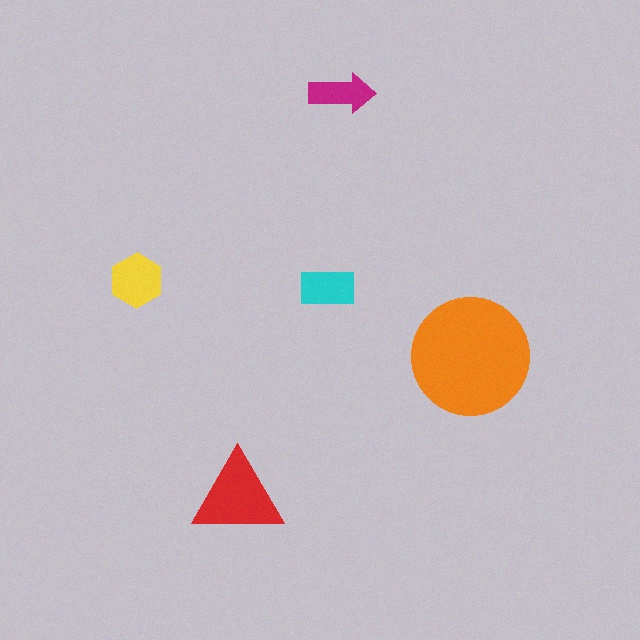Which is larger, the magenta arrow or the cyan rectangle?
The cyan rectangle.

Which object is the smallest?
The magenta arrow.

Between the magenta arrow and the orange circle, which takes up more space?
The orange circle.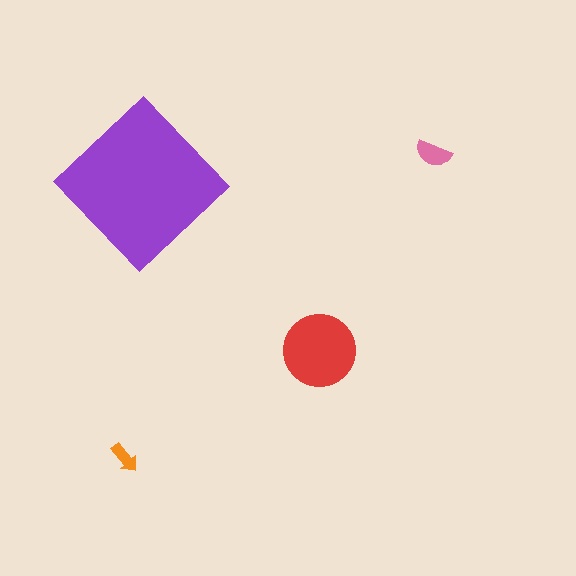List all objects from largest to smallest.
The purple diamond, the red circle, the pink semicircle, the orange arrow.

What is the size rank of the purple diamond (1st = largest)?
1st.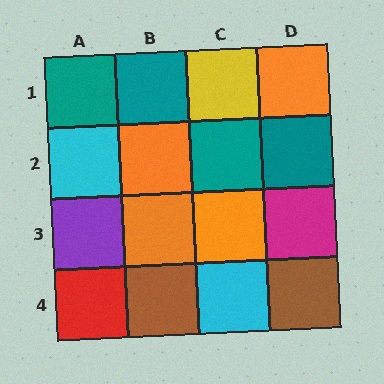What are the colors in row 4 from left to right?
Red, brown, cyan, brown.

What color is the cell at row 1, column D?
Orange.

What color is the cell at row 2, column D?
Teal.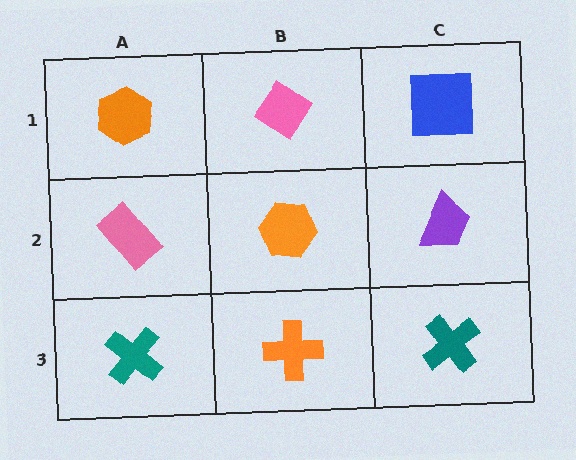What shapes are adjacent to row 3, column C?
A purple trapezoid (row 2, column C), an orange cross (row 3, column B).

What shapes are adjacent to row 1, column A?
A pink rectangle (row 2, column A), a pink diamond (row 1, column B).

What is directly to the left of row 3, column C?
An orange cross.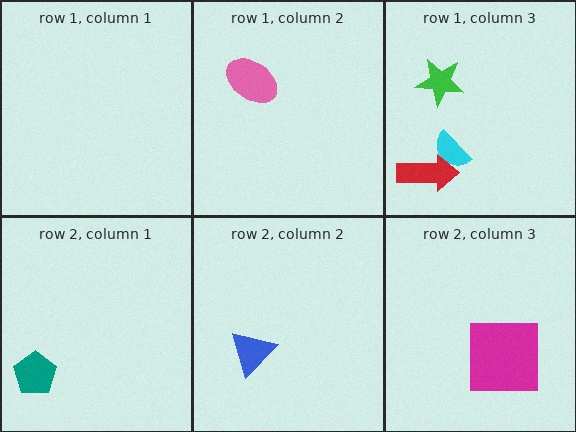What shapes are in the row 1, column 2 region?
The pink ellipse.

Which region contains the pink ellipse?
The row 1, column 2 region.